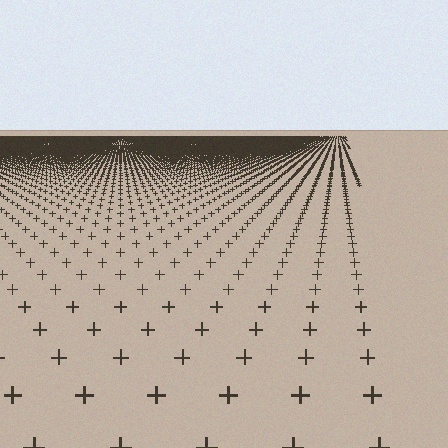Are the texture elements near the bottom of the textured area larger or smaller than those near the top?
Larger. Near the bottom, elements are closer to the viewer and appear at a bigger on-screen size.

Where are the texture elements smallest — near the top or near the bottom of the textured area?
Near the top.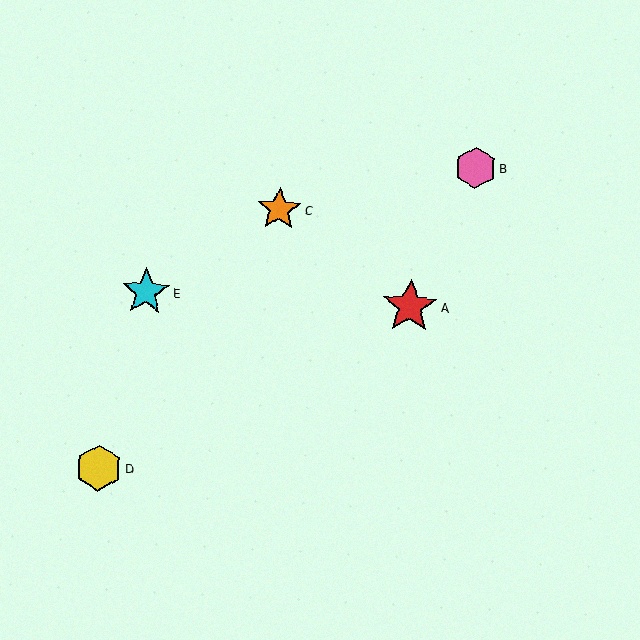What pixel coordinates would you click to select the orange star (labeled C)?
Click at (279, 209) to select the orange star C.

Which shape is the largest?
The red star (labeled A) is the largest.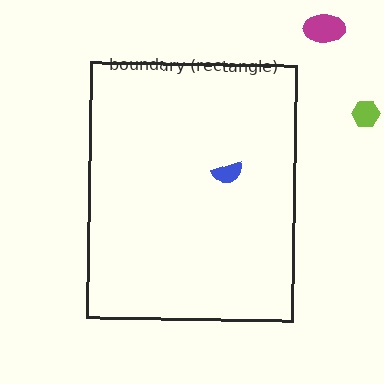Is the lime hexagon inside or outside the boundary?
Outside.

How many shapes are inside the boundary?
1 inside, 2 outside.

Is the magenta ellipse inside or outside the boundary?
Outside.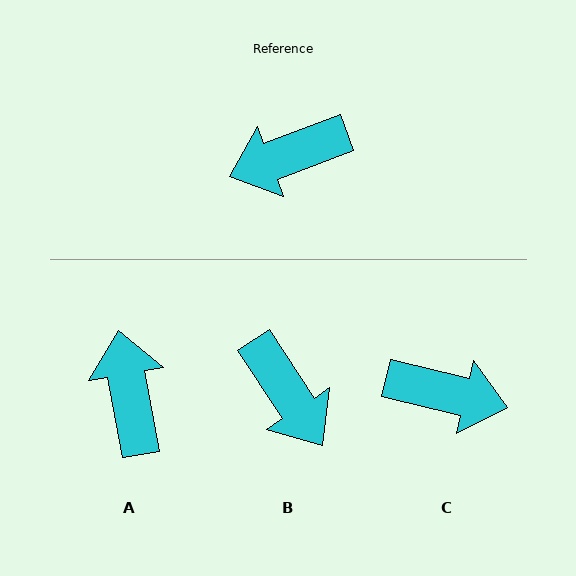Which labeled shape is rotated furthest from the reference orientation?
C, about 146 degrees away.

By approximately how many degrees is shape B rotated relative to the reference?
Approximately 103 degrees counter-clockwise.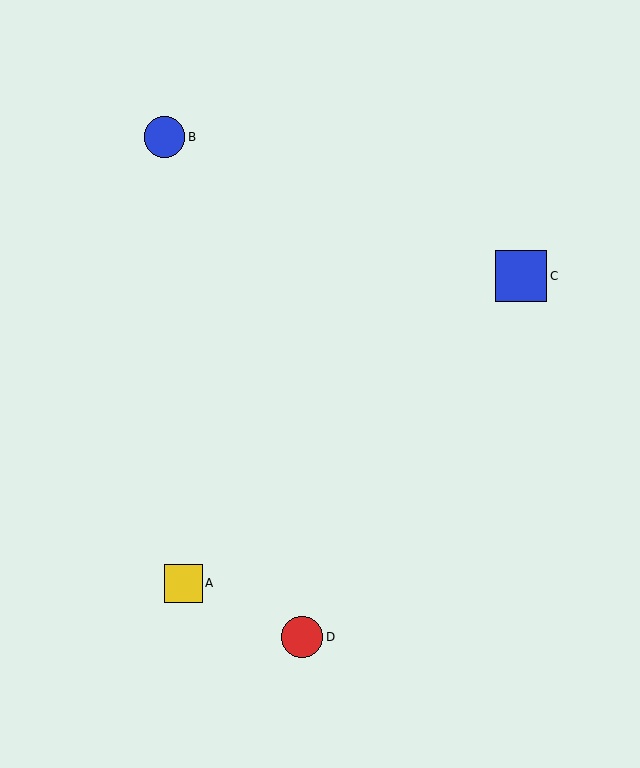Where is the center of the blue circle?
The center of the blue circle is at (164, 137).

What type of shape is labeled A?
Shape A is a yellow square.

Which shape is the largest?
The blue square (labeled C) is the largest.